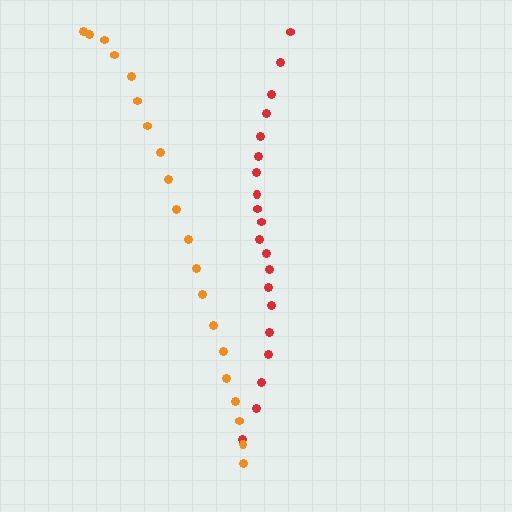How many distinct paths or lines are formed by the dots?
There are 2 distinct paths.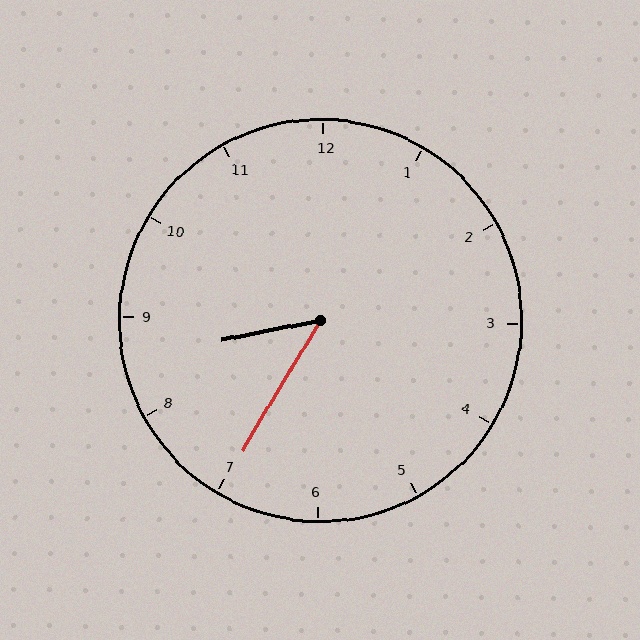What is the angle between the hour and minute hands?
Approximately 48 degrees.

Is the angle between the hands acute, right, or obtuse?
It is acute.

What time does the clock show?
8:35.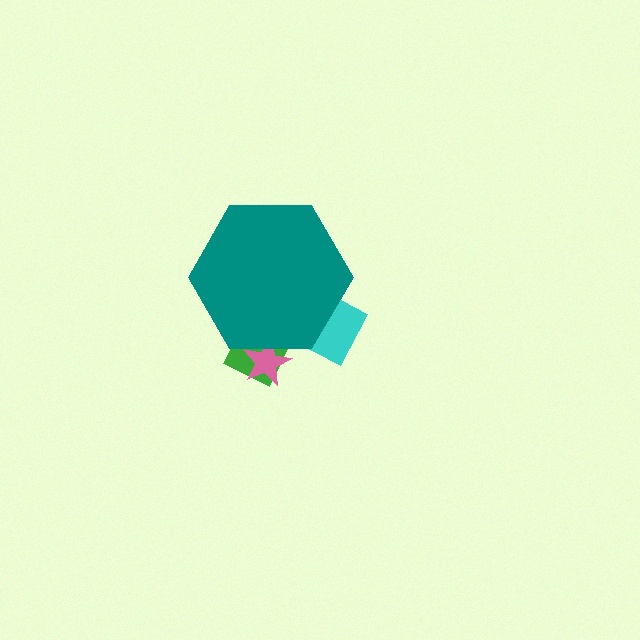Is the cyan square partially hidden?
Yes, the cyan square is partially hidden behind the teal hexagon.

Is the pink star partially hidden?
Yes, the pink star is partially hidden behind the teal hexagon.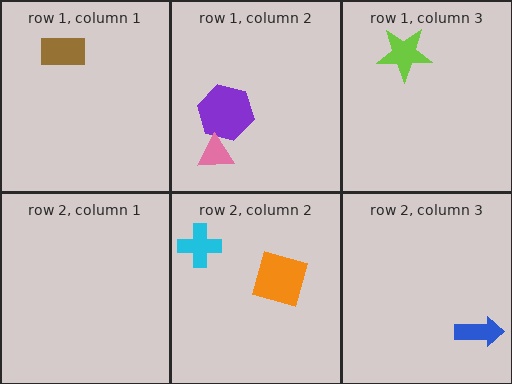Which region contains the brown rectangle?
The row 1, column 1 region.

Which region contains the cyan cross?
The row 2, column 2 region.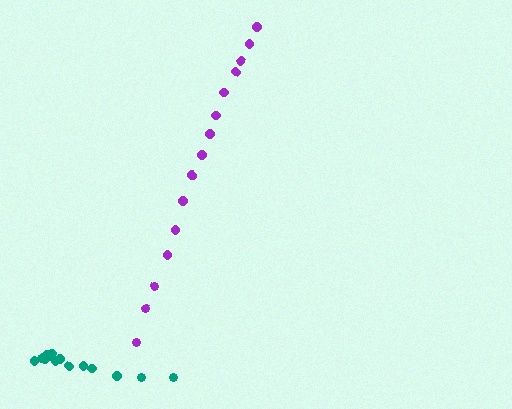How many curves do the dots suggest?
There are 2 distinct paths.